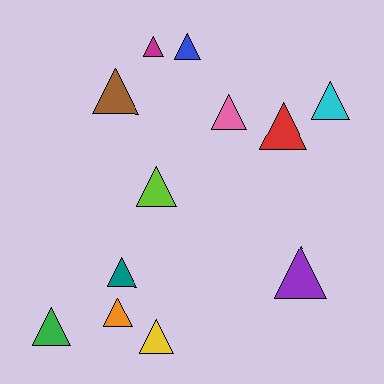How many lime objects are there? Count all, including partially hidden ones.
There is 1 lime object.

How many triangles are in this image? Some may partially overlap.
There are 12 triangles.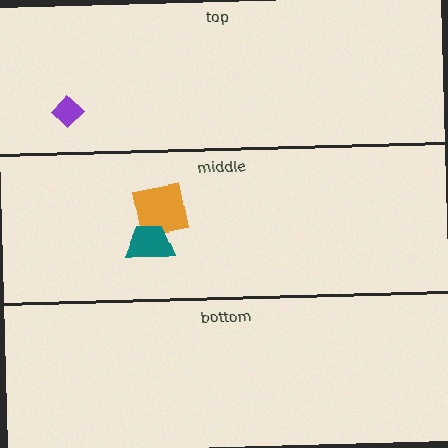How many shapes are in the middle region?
2.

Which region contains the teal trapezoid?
The middle region.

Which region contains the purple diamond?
The top region.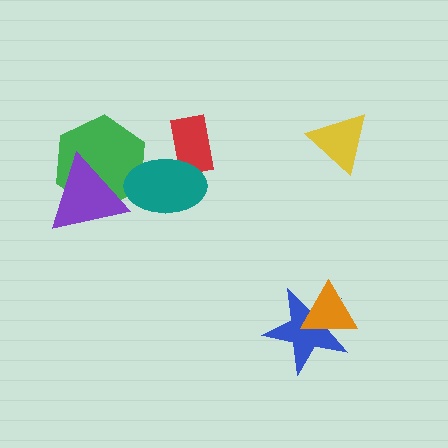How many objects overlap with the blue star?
1 object overlaps with the blue star.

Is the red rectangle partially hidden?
Yes, it is partially covered by another shape.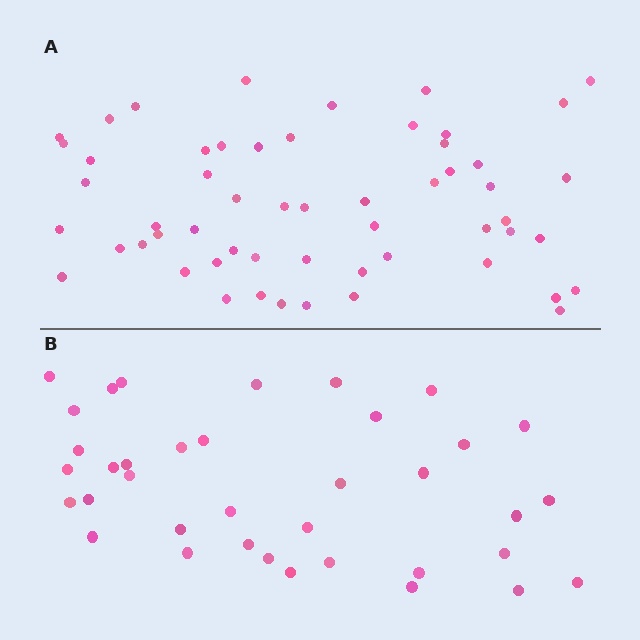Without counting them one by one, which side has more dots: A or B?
Region A (the top region) has more dots.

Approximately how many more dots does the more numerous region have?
Region A has approximately 20 more dots than region B.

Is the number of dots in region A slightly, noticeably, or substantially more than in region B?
Region A has substantially more. The ratio is roughly 1.5 to 1.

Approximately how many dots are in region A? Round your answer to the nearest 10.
About 60 dots. (The exact count is 56, which rounds to 60.)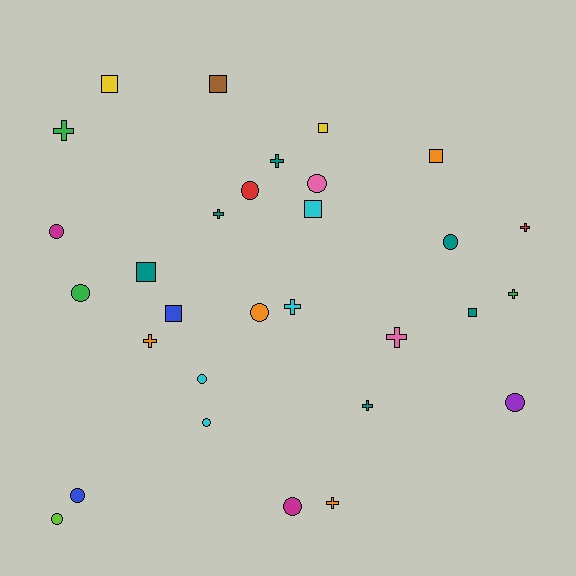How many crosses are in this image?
There are 10 crosses.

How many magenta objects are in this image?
There are 2 magenta objects.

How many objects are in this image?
There are 30 objects.